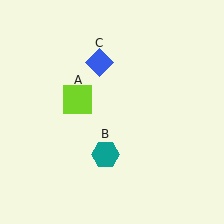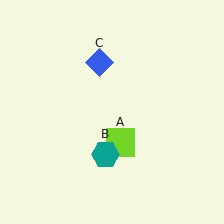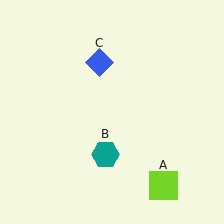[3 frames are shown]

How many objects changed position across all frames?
1 object changed position: lime square (object A).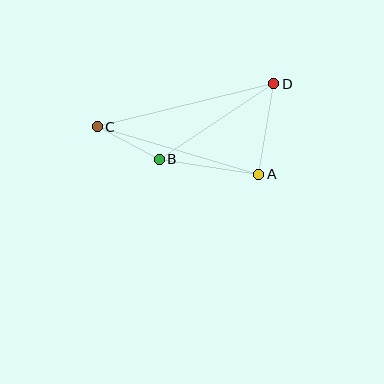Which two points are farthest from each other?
Points C and D are farthest from each other.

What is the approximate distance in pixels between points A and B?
The distance between A and B is approximately 101 pixels.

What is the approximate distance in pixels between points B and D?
The distance between B and D is approximately 137 pixels.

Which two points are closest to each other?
Points B and C are closest to each other.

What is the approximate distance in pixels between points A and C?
The distance between A and C is approximately 169 pixels.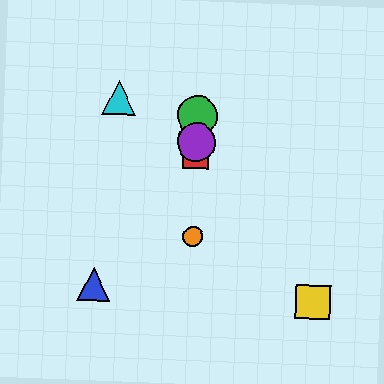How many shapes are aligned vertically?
4 shapes (the red square, the green circle, the purple circle, the orange circle) are aligned vertically.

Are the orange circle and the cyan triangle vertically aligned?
No, the orange circle is at x≈193 and the cyan triangle is at x≈119.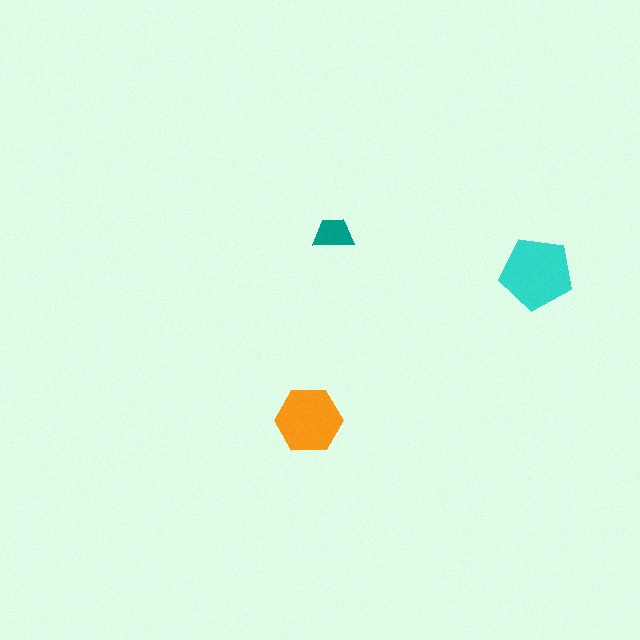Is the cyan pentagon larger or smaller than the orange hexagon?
Larger.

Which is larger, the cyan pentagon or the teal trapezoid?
The cyan pentagon.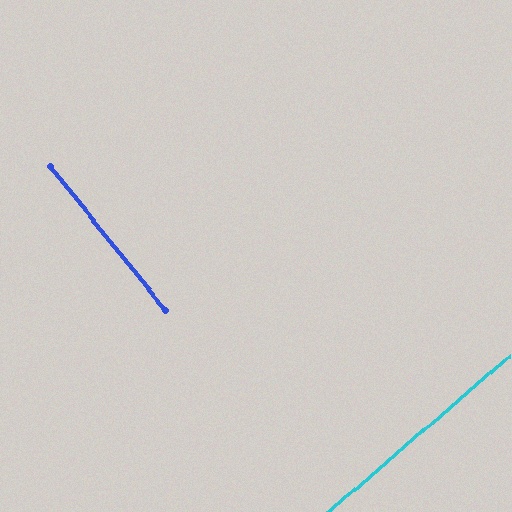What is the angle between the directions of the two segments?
Approximately 88 degrees.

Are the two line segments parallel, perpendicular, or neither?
Perpendicular — they meet at approximately 88°.